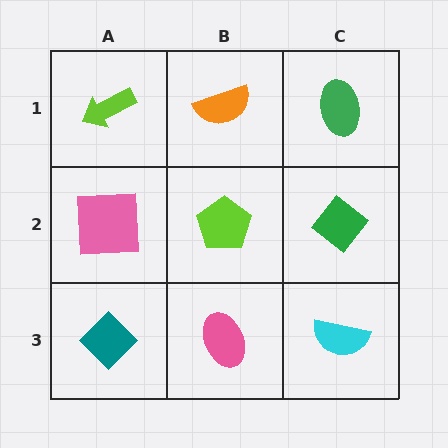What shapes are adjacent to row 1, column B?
A lime pentagon (row 2, column B), a lime arrow (row 1, column A), a green ellipse (row 1, column C).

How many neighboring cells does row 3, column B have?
3.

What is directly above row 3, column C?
A green diamond.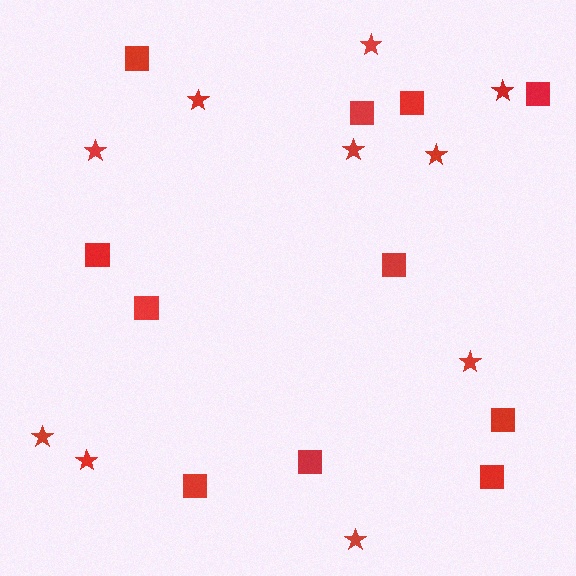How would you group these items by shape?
There are 2 groups: one group of squares (11) and one group of stars (10).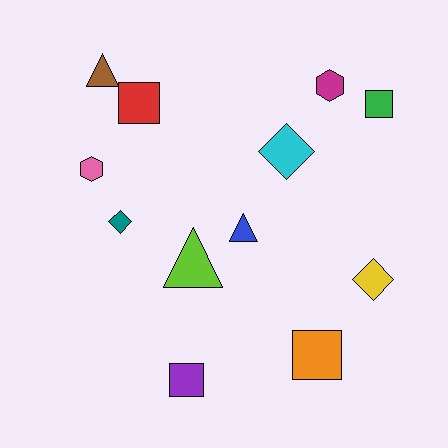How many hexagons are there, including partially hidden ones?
There are 2 hexagons.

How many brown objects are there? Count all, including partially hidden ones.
There is 1 brown object.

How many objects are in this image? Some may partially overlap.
There are 12 objects.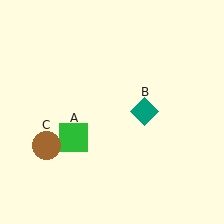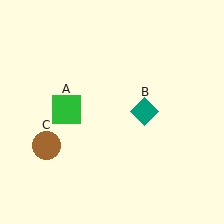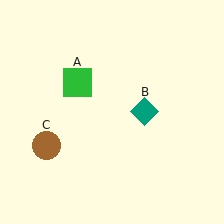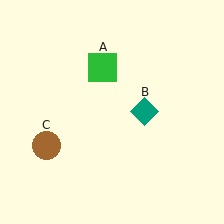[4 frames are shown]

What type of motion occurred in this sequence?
The green square (object A) rotated clockwise around the center of the scene.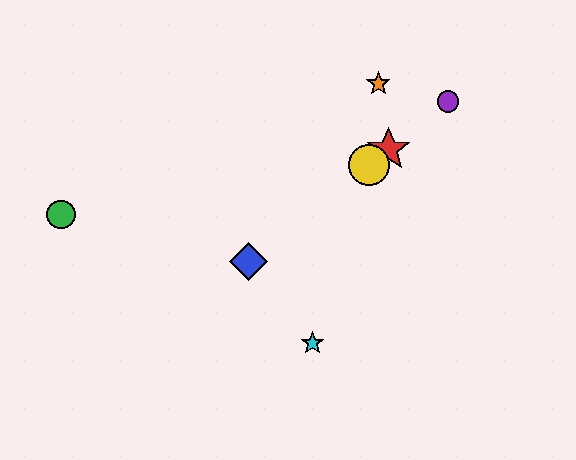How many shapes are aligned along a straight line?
4 shapes (the red star, the blue diamond, the yellow circle, the purple circle) are aligned along a straight line.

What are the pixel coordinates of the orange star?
The orange star is at (378, 84).